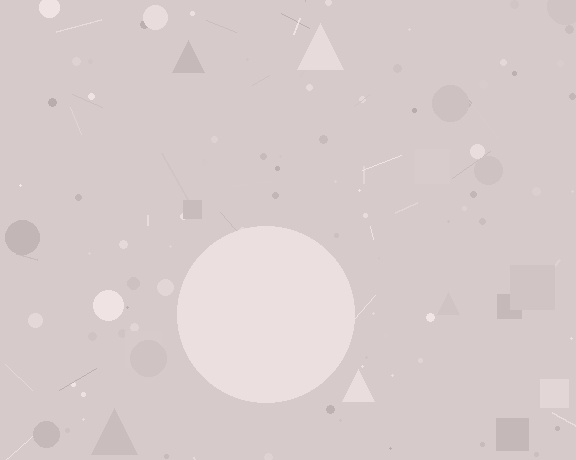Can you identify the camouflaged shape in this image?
The camouflaged shape is a circle.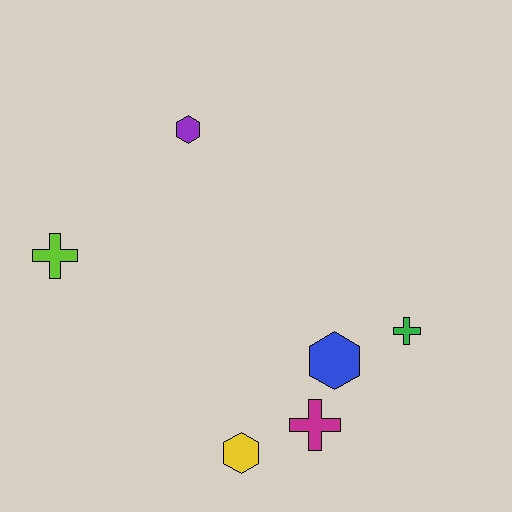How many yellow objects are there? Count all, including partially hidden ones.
There is 1 yellow object.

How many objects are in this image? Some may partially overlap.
There are 6 objects.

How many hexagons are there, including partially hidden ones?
There are 3 hexagons.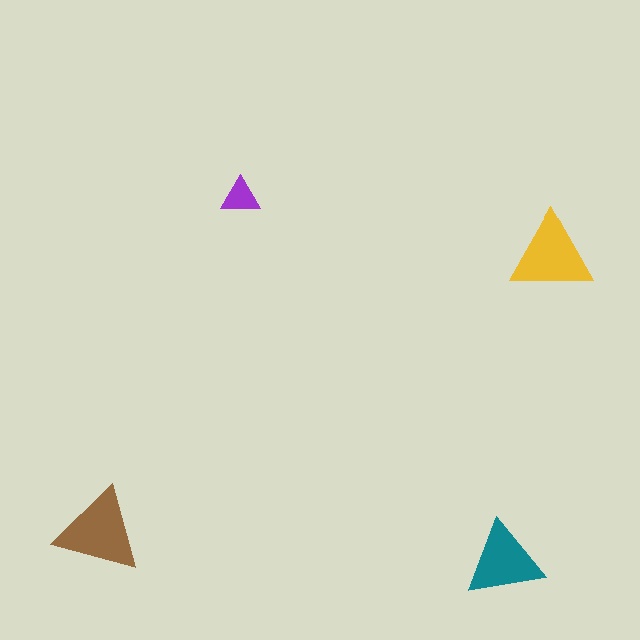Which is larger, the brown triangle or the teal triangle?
The brown one.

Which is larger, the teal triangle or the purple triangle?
The teal one.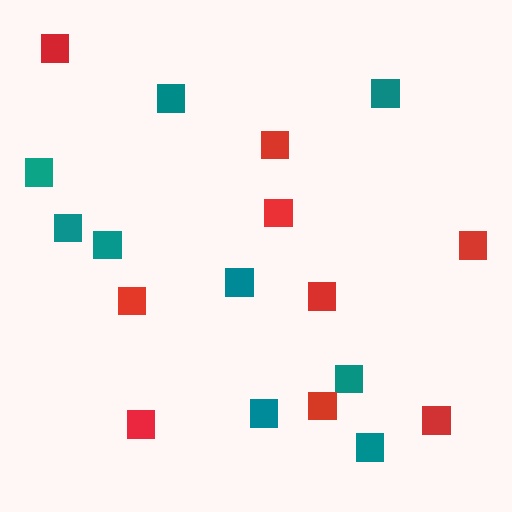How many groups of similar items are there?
There are 2 groups: one group of teal squares (9) and one group of red squares (9).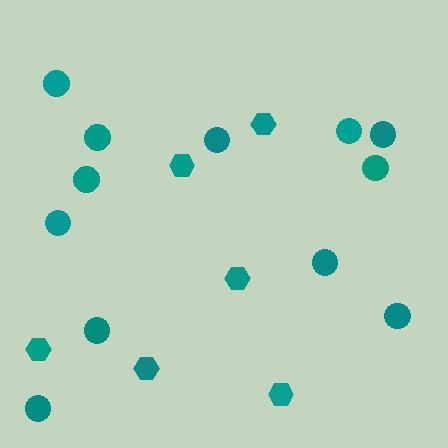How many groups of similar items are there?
There are 2 groups: one group of hexagons (6) and one group of circles (12).